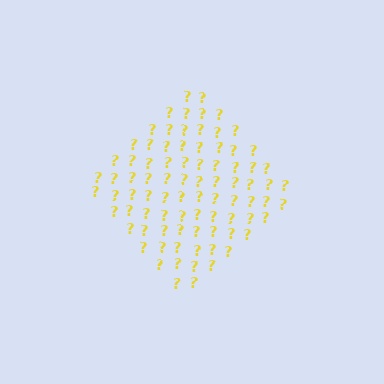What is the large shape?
The large shape is a diamond.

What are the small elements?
The small elements are question marks.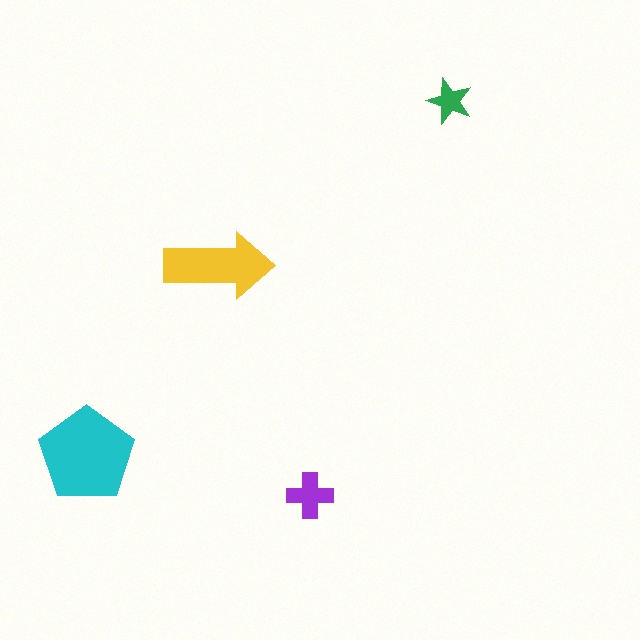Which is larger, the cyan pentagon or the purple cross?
The cyan pentagon.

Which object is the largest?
The cyan pentagon.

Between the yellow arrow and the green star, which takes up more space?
The yellow arrow.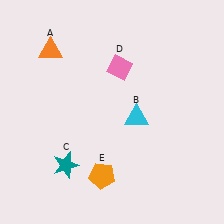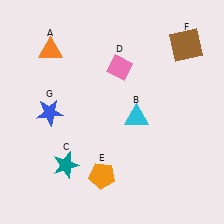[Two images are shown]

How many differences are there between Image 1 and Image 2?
There are 2 differences between the two images.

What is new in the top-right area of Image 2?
A brown square (F) was added in the top-right area of Image 2.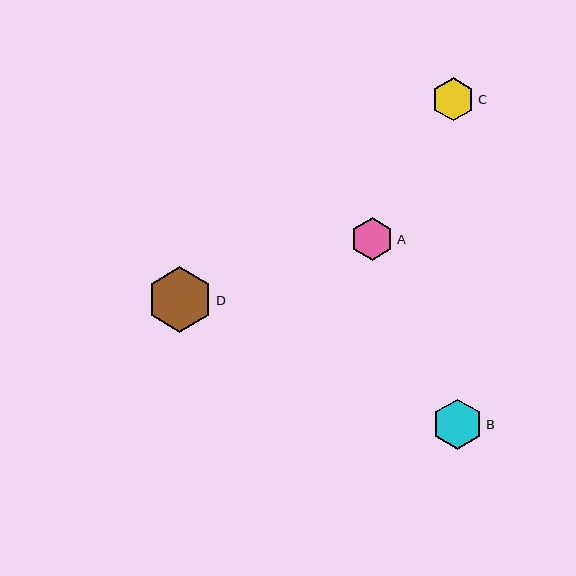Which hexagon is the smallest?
Hexagon A is the smallest with a size of approximately 43 pixels.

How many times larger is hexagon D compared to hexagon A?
Hexagon D is approximately 1.5 times the size of hexagon A.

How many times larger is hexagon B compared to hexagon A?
Hexagon B is approximately 1.2 times the size of hexagon A.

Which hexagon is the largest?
Hexagon D is the largest with a size of approximately 66 pixels.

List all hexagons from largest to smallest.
From largest to smallest: D, B, C, A.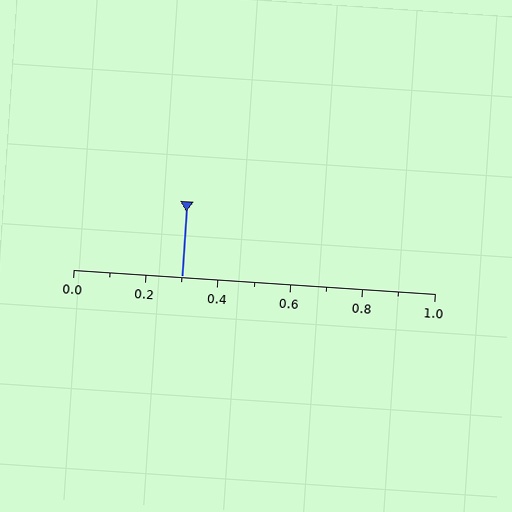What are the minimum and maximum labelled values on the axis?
The axis runs from 0.0 to 1.0.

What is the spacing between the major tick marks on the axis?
The major ticks are spaced 0.2 apart.